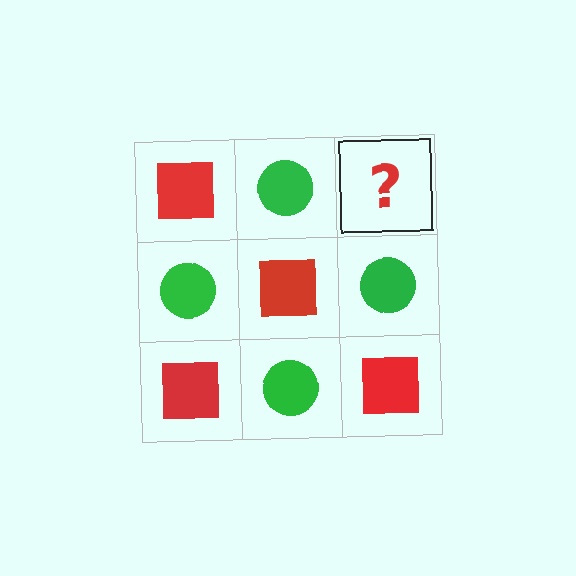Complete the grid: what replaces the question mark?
The question mark should be replaced with a red square.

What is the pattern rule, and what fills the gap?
The rule is that it alternates red square and green circle in a checkerboard pattern. The gap should be filled with a red square.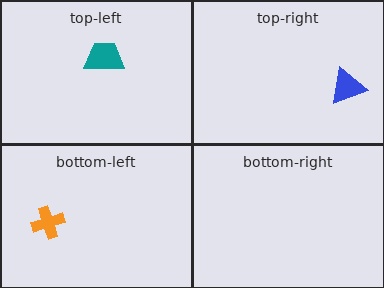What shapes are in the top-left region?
The teal trapezoid.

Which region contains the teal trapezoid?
The top-left region.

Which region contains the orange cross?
The bottom-left region.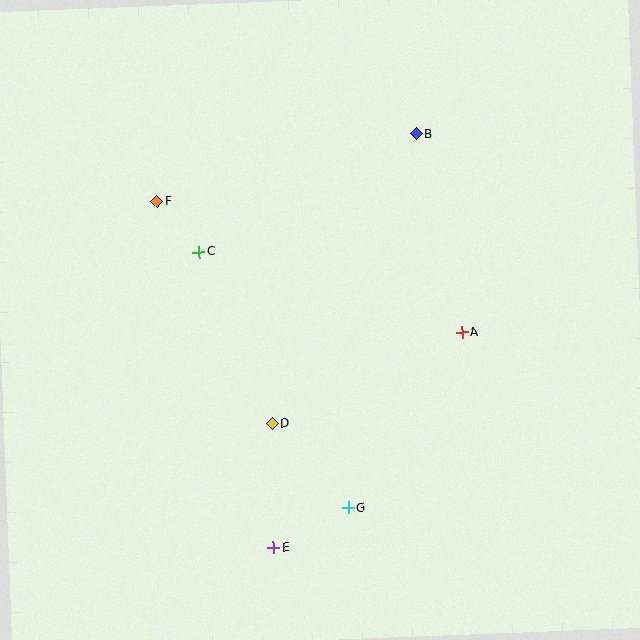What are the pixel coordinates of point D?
Point D is at (272, 424).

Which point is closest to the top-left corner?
Point F is closest to the top-left corner.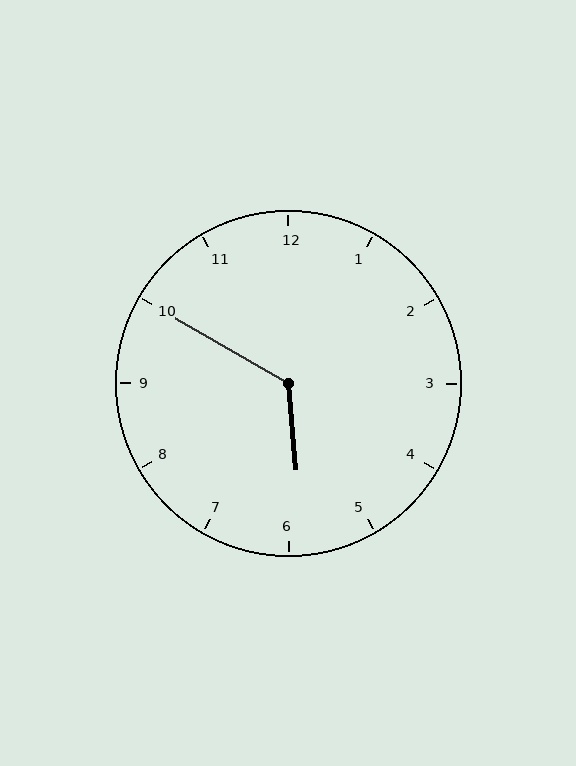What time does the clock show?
5:50.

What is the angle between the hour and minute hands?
Approximately 125 degrees.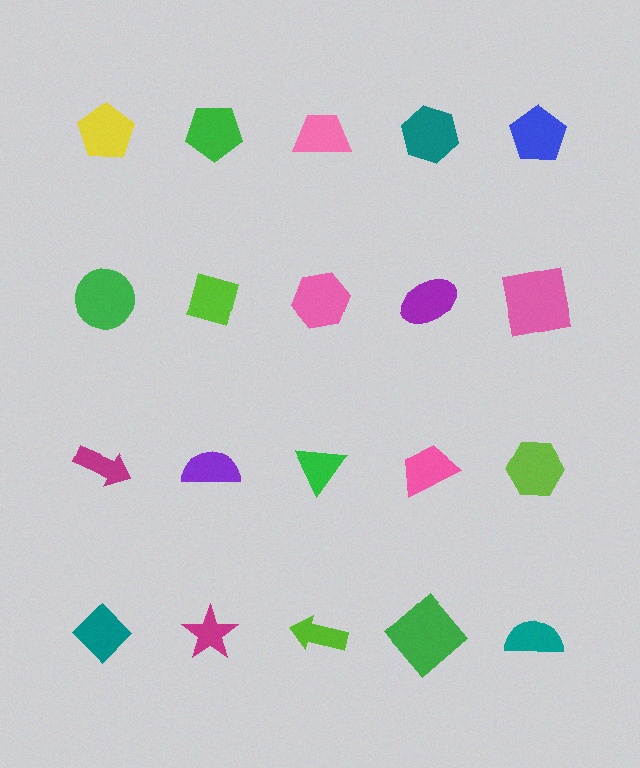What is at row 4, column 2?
A magenta star.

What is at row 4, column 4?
A green diamond.